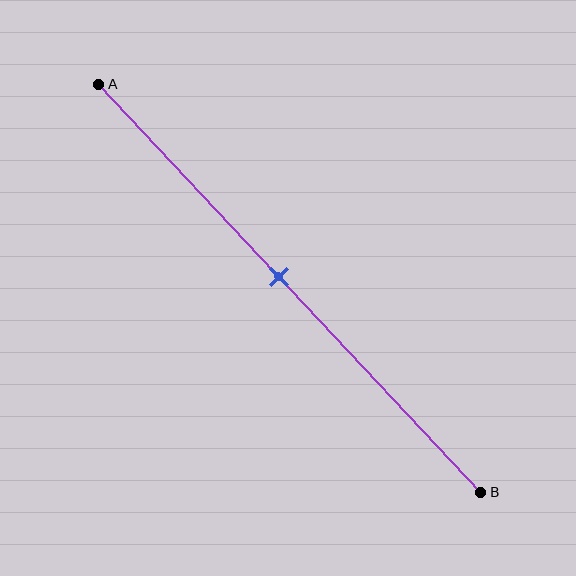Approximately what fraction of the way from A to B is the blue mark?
The blue mark is approximately 45% of the way from A to B.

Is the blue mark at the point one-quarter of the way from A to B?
No, the mark is at about 45% from A, not at the 25% one-quarter point.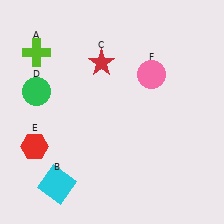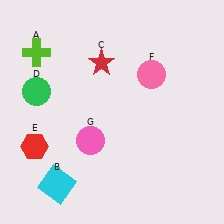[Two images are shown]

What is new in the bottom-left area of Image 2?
A pink circle (G) was added in the bottom-left area of Image 2.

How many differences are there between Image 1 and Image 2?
There is 1 difference between the two images.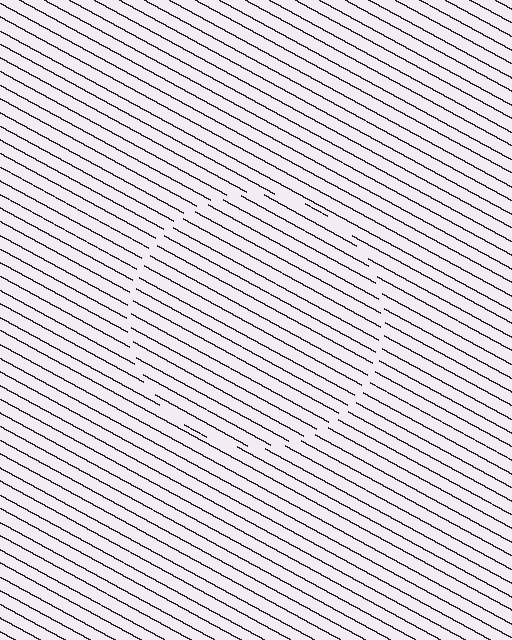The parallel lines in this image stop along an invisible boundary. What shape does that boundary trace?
An illusory circle. The interior of the shape contains the same grating, shifted by half a period — the contour is defined by the phase discontinuity where line-ends from the inner and outer gratings abut.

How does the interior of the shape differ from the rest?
The interior of the shape contains the same grating, shifted by half a period — the contour is defined by the phase discontinuity where line-ends from the inner and outer gratings abut.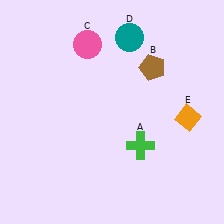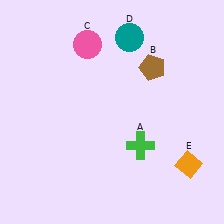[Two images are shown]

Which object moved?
The orange diamond (E) moved down.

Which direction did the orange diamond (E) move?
The orange diamond (E) moved down.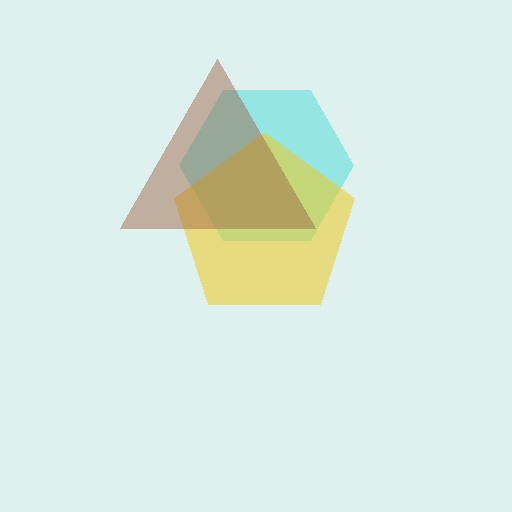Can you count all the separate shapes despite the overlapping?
Yes, there are 3 separate shapes.